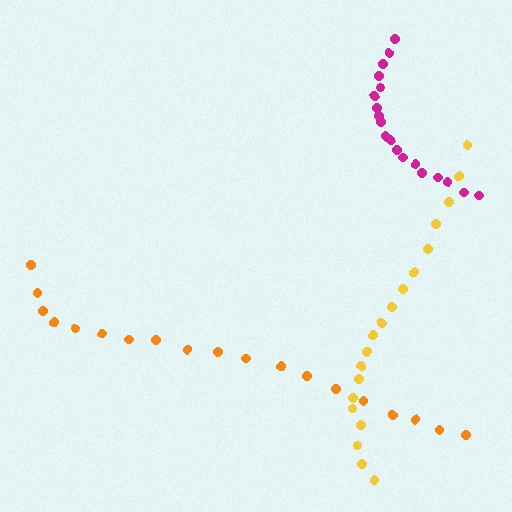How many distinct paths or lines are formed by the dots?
There are 3 distinct paths.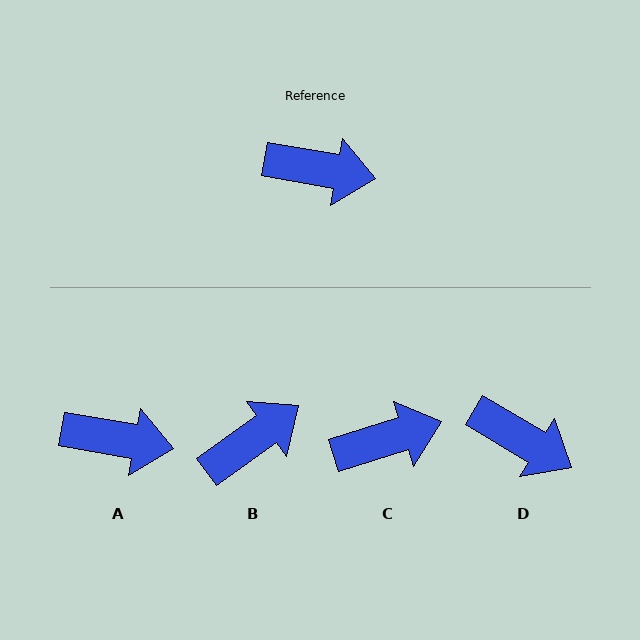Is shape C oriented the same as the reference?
No, it is off by about 27 degrees.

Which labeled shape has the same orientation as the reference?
A.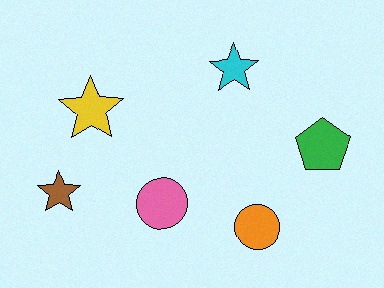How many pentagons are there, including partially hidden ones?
There is 1 pentagon.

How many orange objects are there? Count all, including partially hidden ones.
There is 1 orange object.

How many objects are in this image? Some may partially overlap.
There are 6 objects.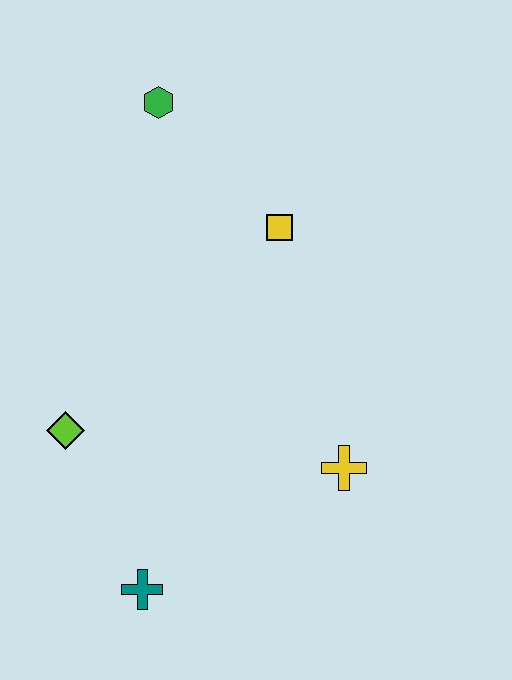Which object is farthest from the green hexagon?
The teal cross is farthest from the green hexagon.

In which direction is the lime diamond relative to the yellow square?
The lime diamond is to the left of the yellow square.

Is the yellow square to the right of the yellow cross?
No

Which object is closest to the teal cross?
The lime diamond is closest to the teal cross.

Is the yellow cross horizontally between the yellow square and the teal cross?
No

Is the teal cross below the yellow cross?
Yes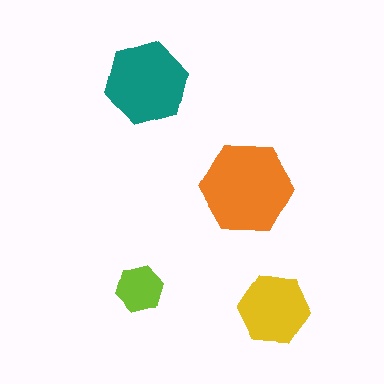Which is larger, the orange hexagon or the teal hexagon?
The orange one.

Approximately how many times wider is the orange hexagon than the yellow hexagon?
About 1.5 times wider.